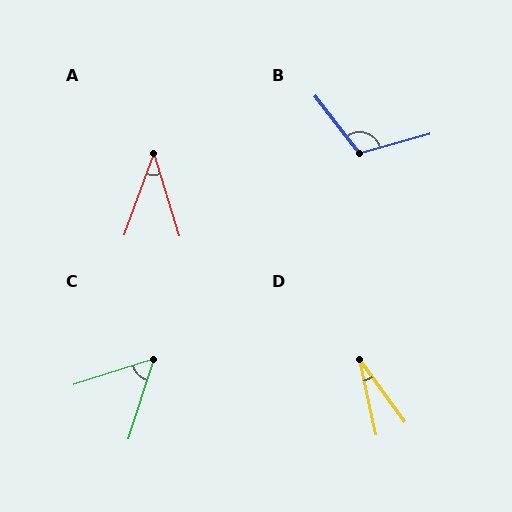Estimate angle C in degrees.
Approximately 55 degrees.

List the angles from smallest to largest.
D (24°), A (37°), C (55°), B (112°).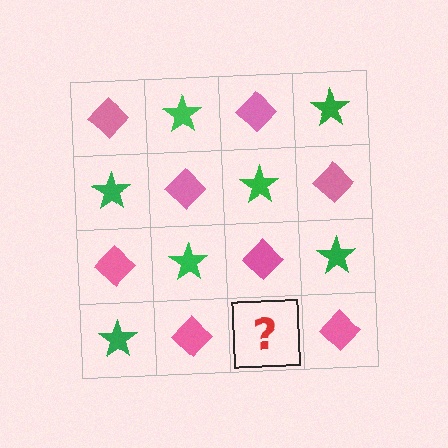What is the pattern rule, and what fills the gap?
The rule is that it alternates pink diamond and green star in a checkerboard pattern. The gap should be filled with a green star.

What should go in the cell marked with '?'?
The missing cell should contain a green star.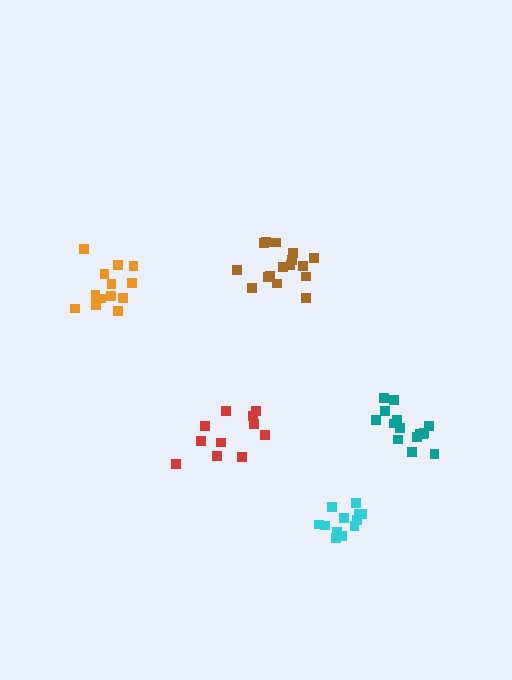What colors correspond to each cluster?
The clusters are colored: cyan, orange, brown, red, teal.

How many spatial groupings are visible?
There are 5 spatial groupings.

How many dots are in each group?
Group 1: 12 dots, Group 2: 13 dots, Group 3: 16 dots, Group 4: 11 dots, Group 5: 15 dots (67 total).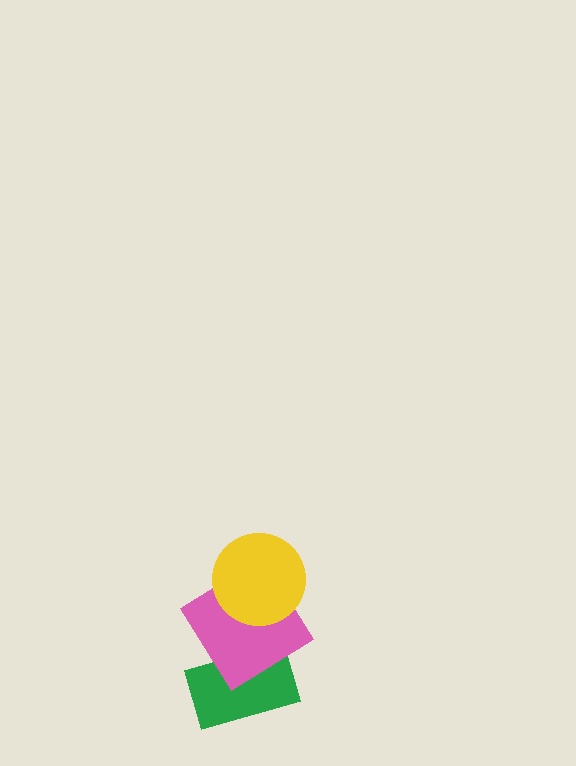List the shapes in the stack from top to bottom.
From top to bottom: the yellow circle, the pink diamond, the green rectangle.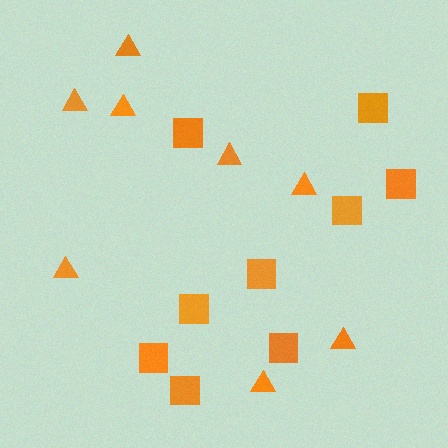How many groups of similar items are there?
There are 2 groups: one group of squares (9) and one group of triangles (8).